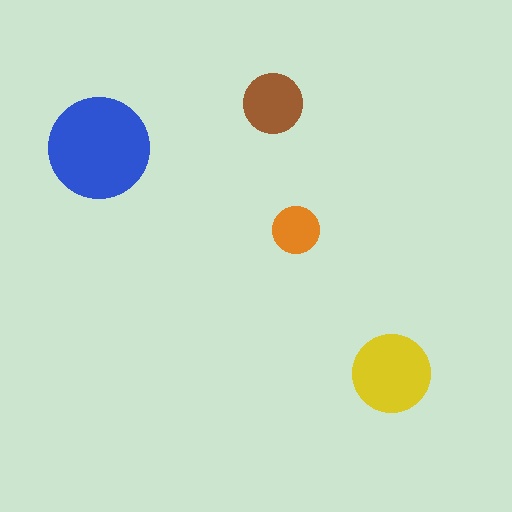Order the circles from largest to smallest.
the blue one, the yellow one, the brown one, the orange one.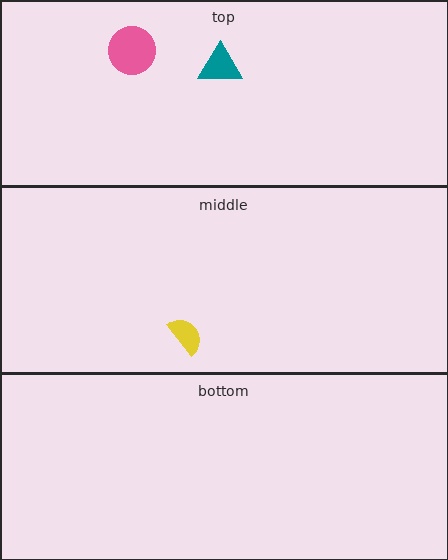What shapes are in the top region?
The pink circle, the teal triangle.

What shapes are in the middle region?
The yellow semicircle.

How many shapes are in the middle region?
1.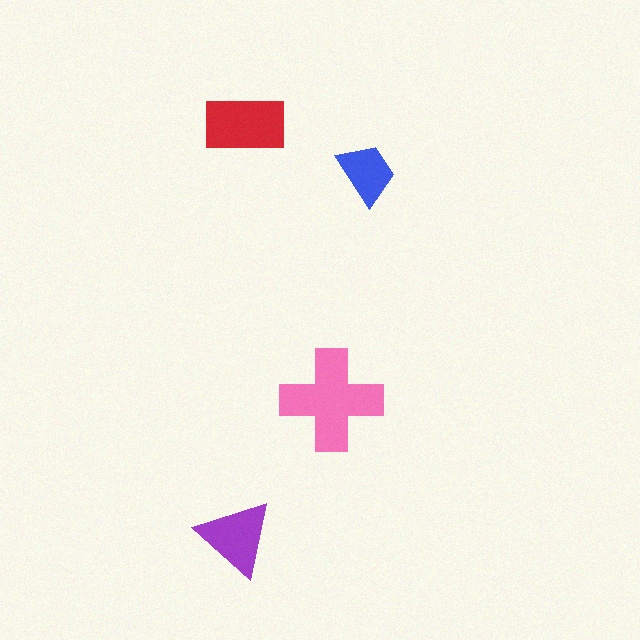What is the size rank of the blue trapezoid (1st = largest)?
4th.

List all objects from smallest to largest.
The blue trapezoid, the purple triangle, the red rectangle, the pink cross.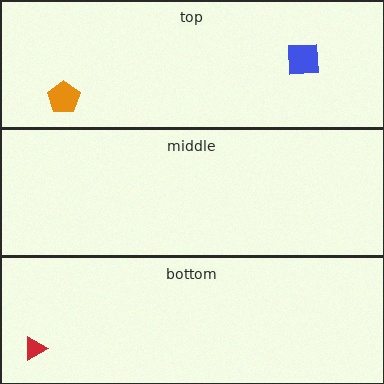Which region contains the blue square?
The top region.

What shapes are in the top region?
The orange pentagon, the blue square.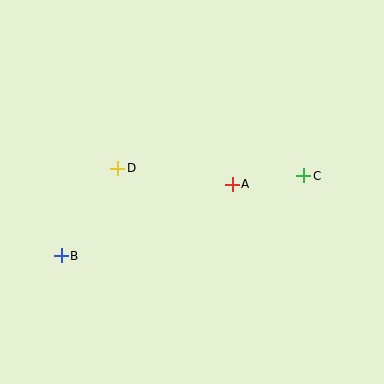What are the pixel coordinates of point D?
Point D is at (118, 168).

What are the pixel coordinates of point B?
Point B is at (61, 256).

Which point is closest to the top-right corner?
Point C is closest to the top-right corner.